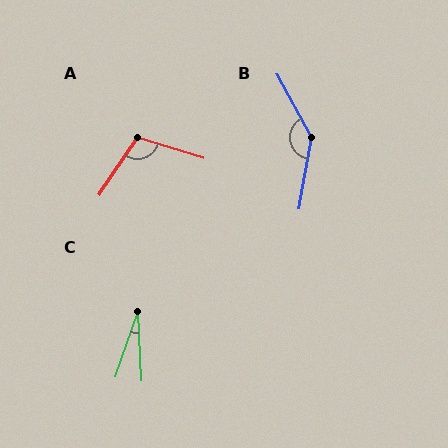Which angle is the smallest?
C, at approximately 21 degrees.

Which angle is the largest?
B, at approximately 142 degrees.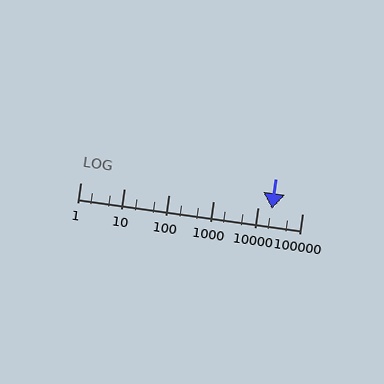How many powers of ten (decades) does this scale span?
The scale spans 5 decades, from 1 to 100000.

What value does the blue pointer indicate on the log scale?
The pointer indicates approximately 21000.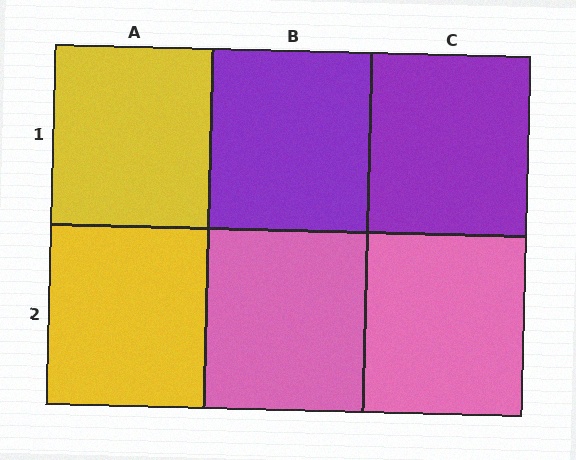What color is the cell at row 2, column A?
Yellow.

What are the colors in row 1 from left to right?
Yellow, purple, purple.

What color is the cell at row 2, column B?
Pink.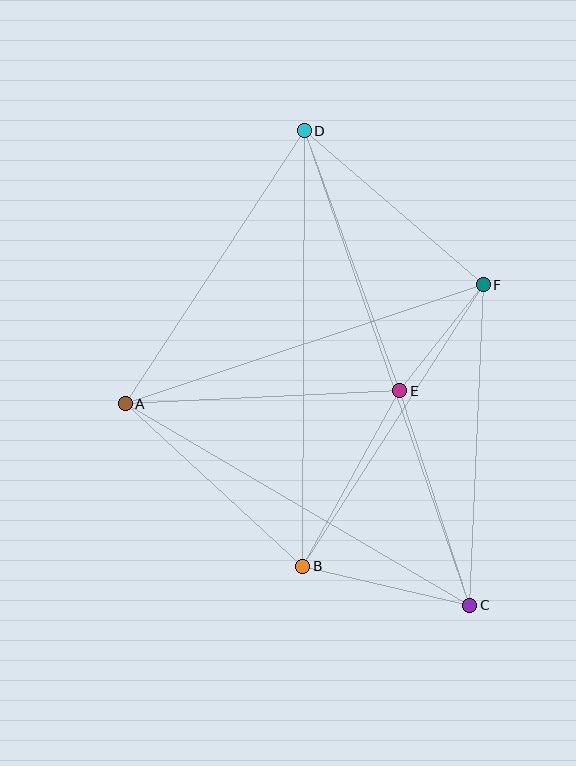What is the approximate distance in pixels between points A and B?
The distance between A and B is approximately 241 pixels.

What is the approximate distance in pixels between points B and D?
The distance between B and D is approximately 436 pixels.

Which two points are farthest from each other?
Points C and D are farthest from each other.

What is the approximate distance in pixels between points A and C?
The distance between A and C is approximately 399 pixels.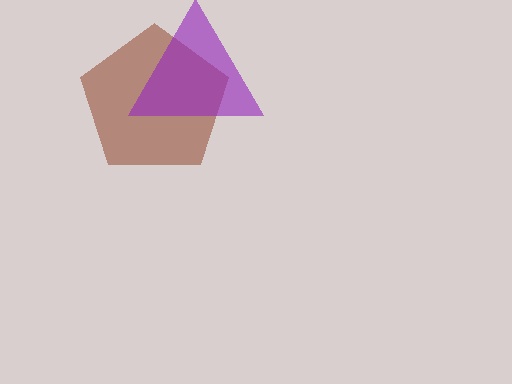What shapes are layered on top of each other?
The layered shapes are: a brown pentagon, a purple triangle.